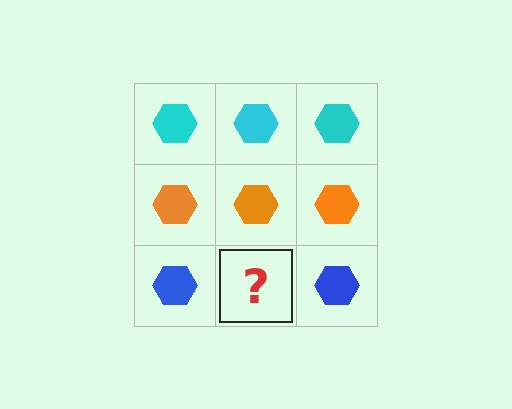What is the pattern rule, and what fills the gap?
The rule is that each row has a consistent color. The gap should be filled with a blue hexagon.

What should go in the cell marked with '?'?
The missing cell should contain a blue hexagon.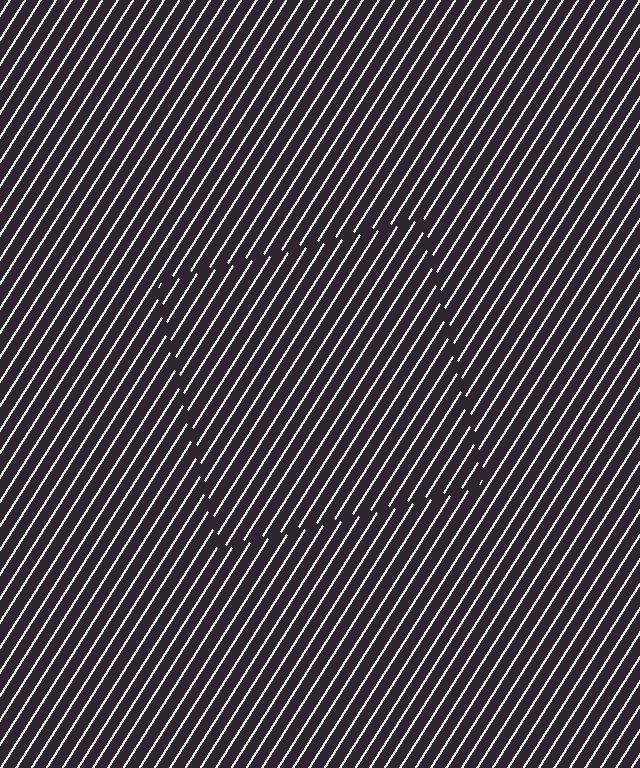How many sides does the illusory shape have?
4 sides — the line-ends trace a square.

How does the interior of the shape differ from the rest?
The interior of the shape contains the same grating, shifted by half a period — the contour is defined by the phase discontinuity where line-ends from the inner and outer gratings abut.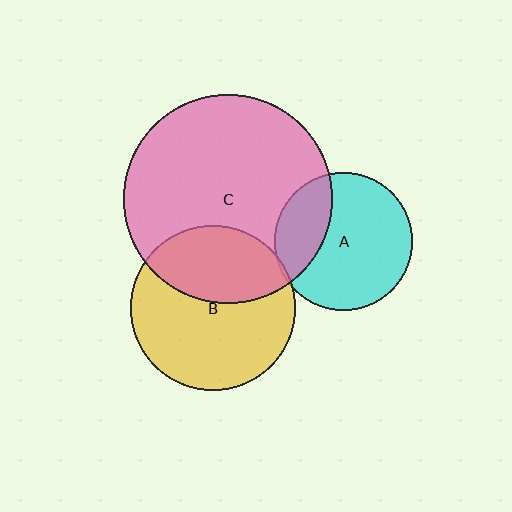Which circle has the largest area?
Circle C (pink).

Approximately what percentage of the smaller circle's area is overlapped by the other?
Approximately 35%.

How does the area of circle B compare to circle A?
Approximately 1.4 times.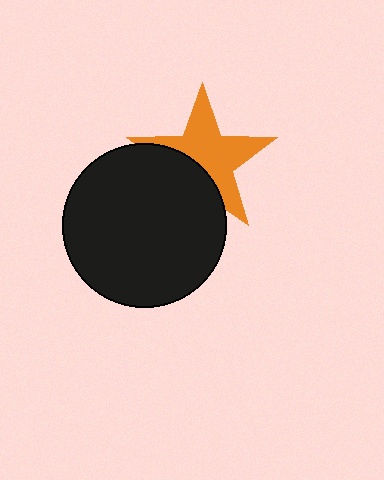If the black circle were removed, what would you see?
You would see the complete orange star.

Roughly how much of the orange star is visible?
About half of it is visible (roughly 63%).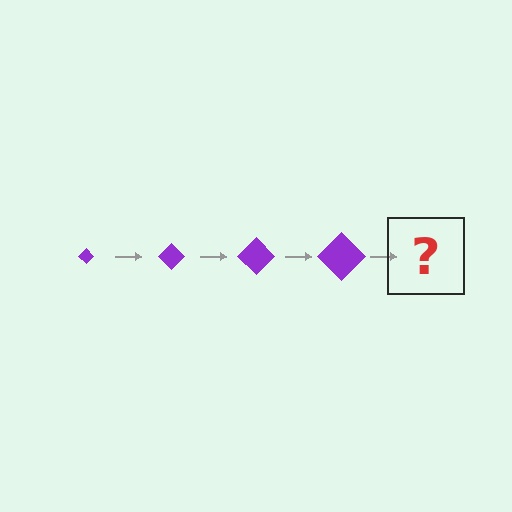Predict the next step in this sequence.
The next step is a purple diamond, larger than the previous one.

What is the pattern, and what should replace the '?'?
The pattern is that the diamond gets progressively larger each step. The '?' should be a purple diamond, larger than the previous one.